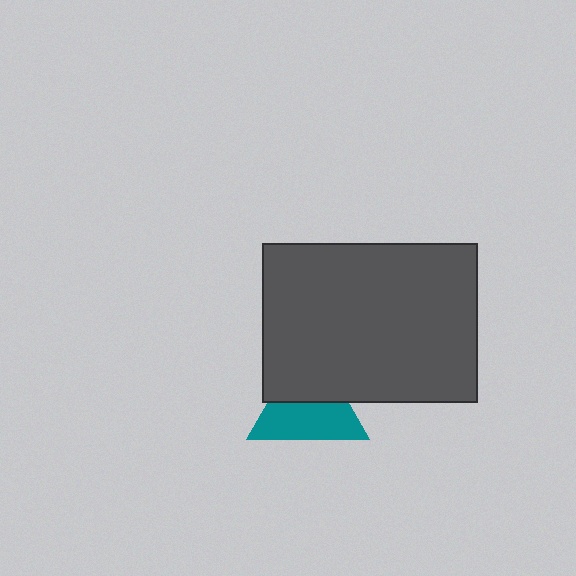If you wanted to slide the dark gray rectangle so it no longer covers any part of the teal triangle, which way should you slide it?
Slide it up — that is the most direct way to separate the two shapes.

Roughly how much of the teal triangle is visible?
About half of it is visible (roughly 56%).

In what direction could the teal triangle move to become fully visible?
The teal triangle could move down. That would shift it out from behind the dark gray rectangle entirely.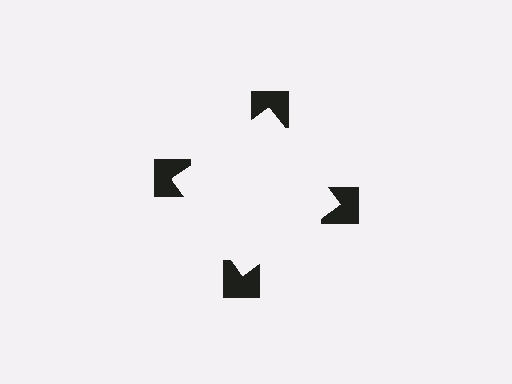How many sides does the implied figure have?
4 sides.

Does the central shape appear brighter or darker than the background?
It typically appears slightly brighter than the background, even though no actual brightness change is drawn.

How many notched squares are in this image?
There are 4 — one at each vertex of the illusory square.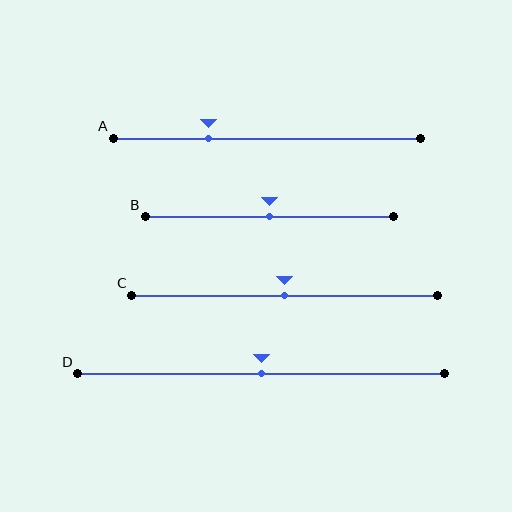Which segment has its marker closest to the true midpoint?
Segment B has its marker closest to the true midpoint.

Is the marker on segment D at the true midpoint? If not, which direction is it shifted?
Yes, the marker on segment D is at the true midpoint.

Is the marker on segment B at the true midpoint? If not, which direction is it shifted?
Yes, the marker on segment B is at the true midpoint.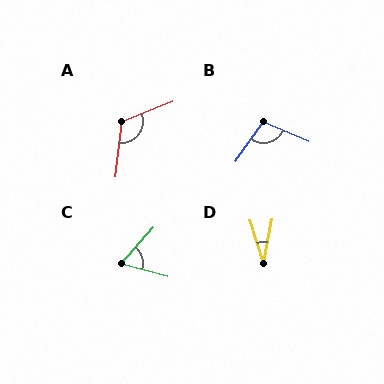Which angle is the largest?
A, at approximately 119 degrees.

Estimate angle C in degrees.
Approximately 64 degrees.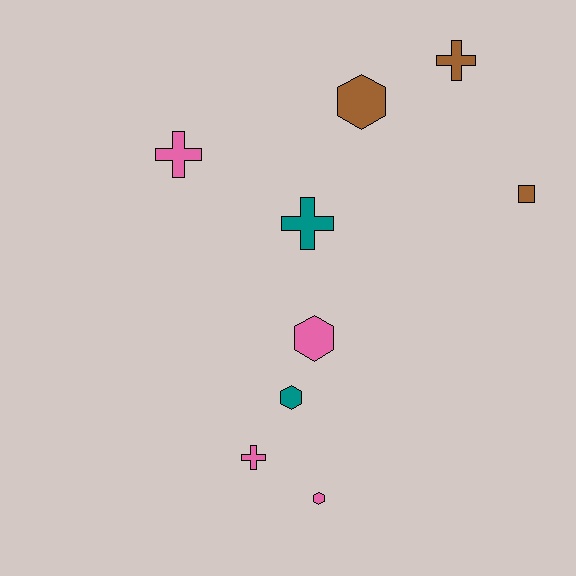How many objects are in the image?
There are 9 objects.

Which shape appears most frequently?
Cross, with 4 objects.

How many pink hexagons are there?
There are 2 pink hexagons.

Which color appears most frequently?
Pink, with 4 objects.